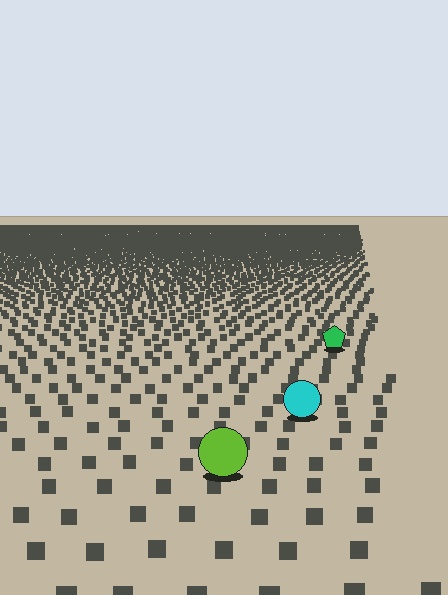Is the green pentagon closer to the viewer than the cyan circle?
No. The cyan circle is closer — you can tell from the texture gradient: the ground texture is coarser near it.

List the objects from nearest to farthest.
From nearest to farthest: the lime circle, the cyan circle, the green pentagon.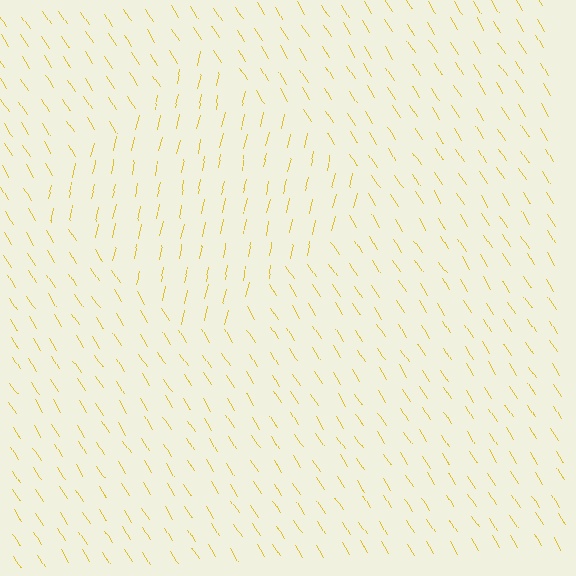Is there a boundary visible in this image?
Yes, there is a texture boundary formed by a change in line orientation.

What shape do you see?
I see a diamond.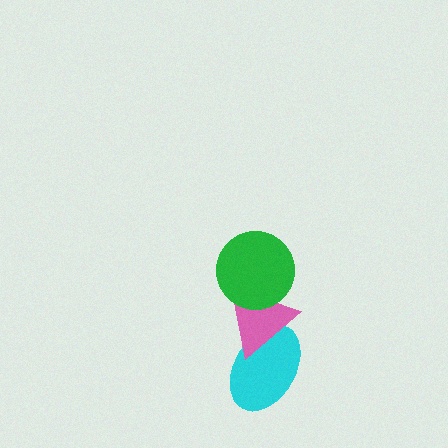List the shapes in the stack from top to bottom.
From top to bottom: the green circle, the pink triangle, the cyan ellipse.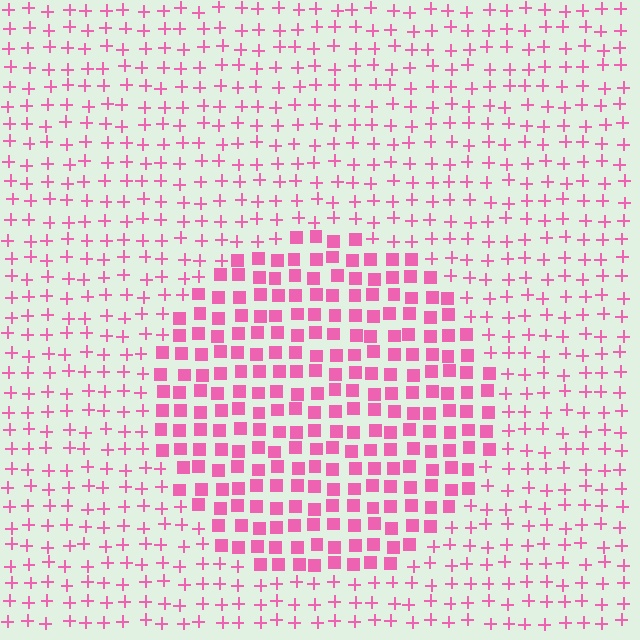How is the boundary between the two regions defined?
The boundary is defined by a change in element shape: squares inside vs. plus signs outside. All elements share the same color and spacing.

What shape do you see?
I see a circle.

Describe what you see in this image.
The image is filled with small pink elements arranged in a uniform grid. A circle-shaped region contains squares, while the surrounding area contains plus signs. The boundary is defined purely by the change in element shape.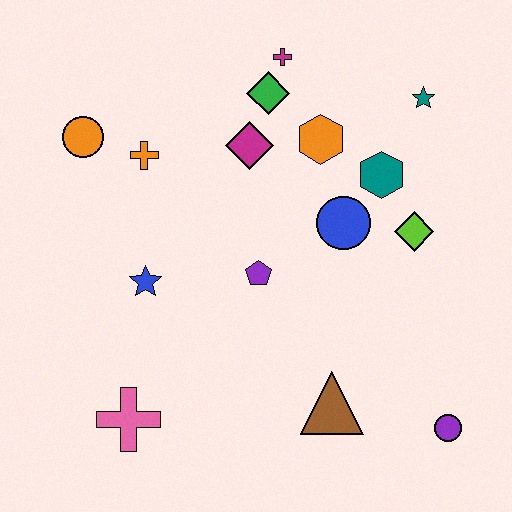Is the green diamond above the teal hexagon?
Yes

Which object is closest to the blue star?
The purple pentagon is closest to the blue star.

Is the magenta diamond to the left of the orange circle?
No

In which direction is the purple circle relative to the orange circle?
The purple circle is to the right of the orange circle.